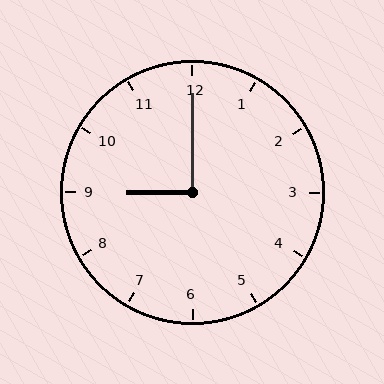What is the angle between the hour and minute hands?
Approximately 90 degrees.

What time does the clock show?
9:00.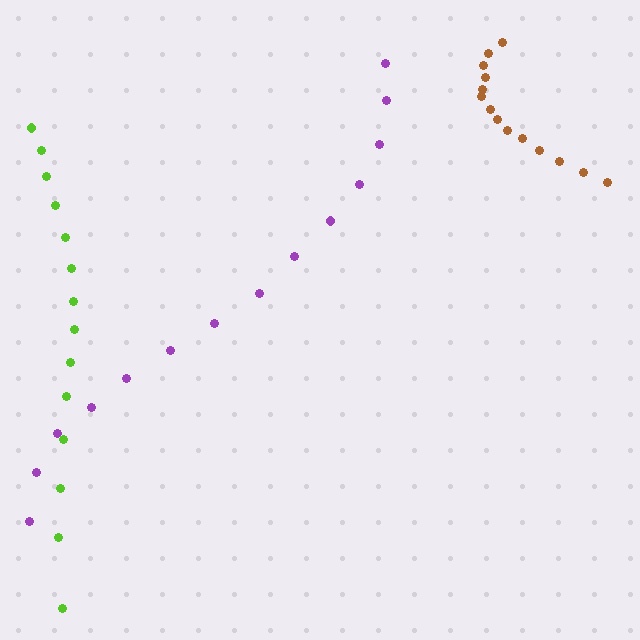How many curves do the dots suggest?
There are 3 distinct paths.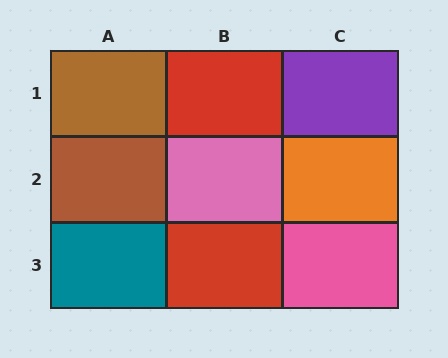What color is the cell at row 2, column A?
Brown.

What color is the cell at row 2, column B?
Pink.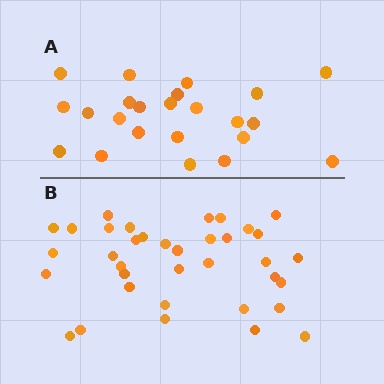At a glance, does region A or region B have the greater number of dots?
Region B (the bottom region) has more dots.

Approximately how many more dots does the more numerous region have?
Region B has approximately 15 more dots than region A.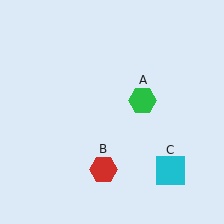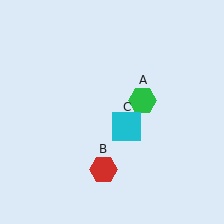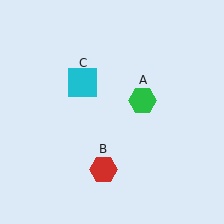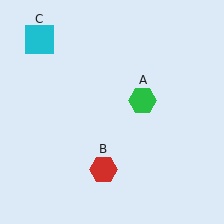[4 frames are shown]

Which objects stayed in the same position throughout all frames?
Green hexagon (object A) and red hexagon (object B) remained stationary.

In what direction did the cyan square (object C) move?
The cyan square (object C) moved up and to the left.